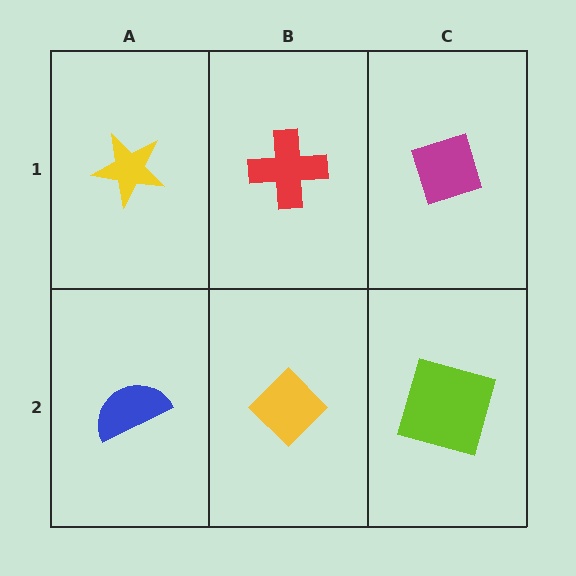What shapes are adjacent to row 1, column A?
A blue semicircle (row 2, column A), a red cross (row 1, column B).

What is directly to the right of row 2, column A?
A yellow diamond.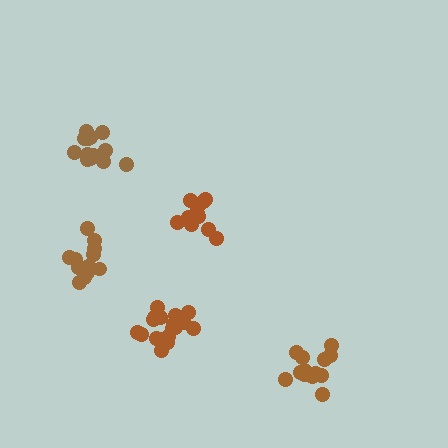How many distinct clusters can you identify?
There are 5 distinct clusters.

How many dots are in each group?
Group 1: 18 dots, Group 2: 13 dots, Group 3: 12 dots, Group 4: 12 dots, Group 5: 13 dots (68 total).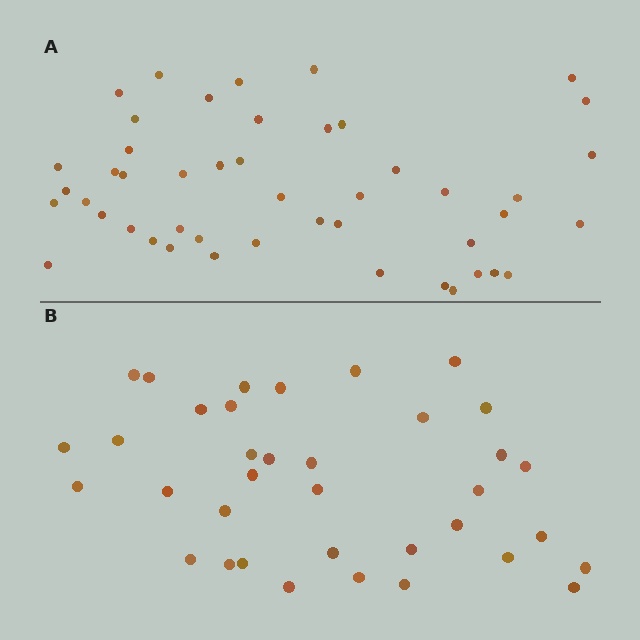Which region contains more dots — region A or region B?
Region A (the top region) has more dots.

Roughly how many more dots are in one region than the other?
Region A has roughly 12 or so more dots than region B.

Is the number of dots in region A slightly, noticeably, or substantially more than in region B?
Region A has noticeably more, but not dramatically so. The ratio is roughly 1.3 to 1.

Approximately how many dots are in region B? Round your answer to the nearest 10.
About 40 dots. (The exact count is 36, which rounds to 40.)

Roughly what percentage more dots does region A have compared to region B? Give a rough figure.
About 30% more.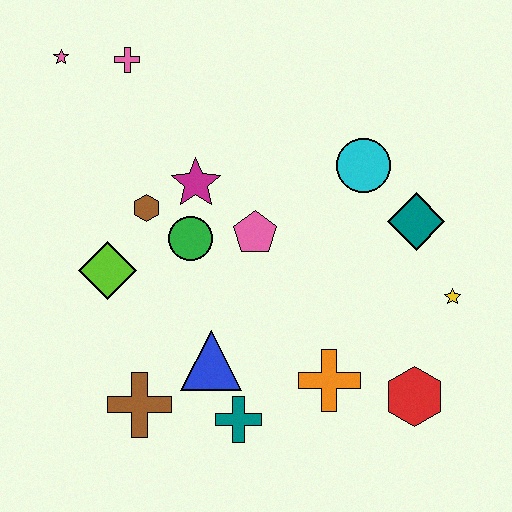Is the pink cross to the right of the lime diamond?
Yes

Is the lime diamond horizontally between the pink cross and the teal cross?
No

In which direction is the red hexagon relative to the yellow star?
The red hexagon is below the yellow star.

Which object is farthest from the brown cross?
The pink star is farthest from the brown cross.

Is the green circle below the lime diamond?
No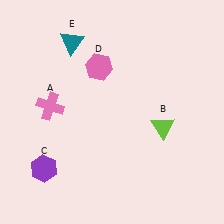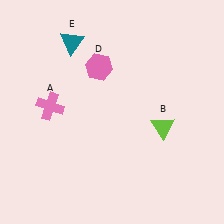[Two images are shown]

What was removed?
The purple hexagon (C) was removed in Image 2.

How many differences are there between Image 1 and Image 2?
There is 1 difference between the two images.